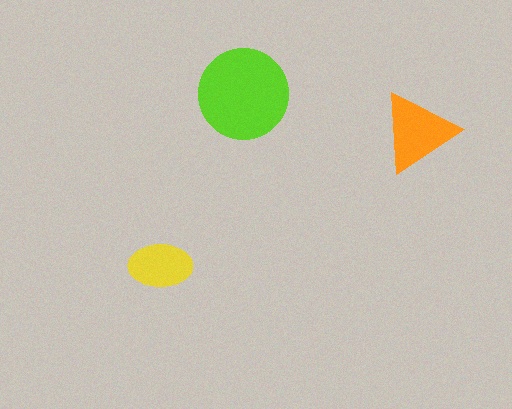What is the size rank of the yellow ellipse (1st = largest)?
3rd.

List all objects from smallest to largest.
The yellow ellipse, the orange triangle, the lime circle.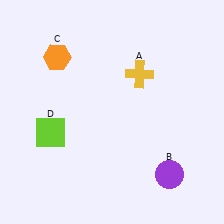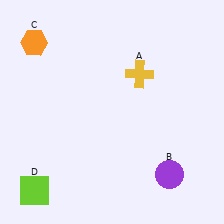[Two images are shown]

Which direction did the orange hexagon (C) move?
The orange hexagon (C) moved left.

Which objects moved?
The objects that moved are: the orange hexagon (C), the lime square (D).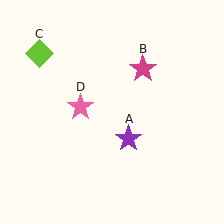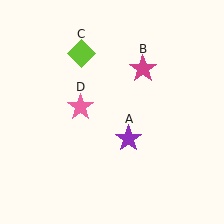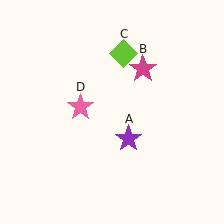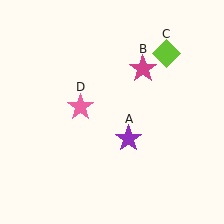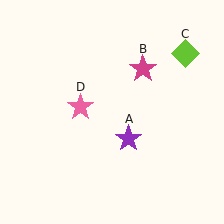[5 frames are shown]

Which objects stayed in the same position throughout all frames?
Purple star (object A) and magenta star (object B) and pink star (object D) remained stationary.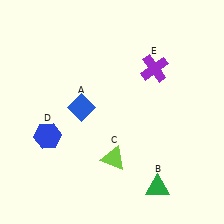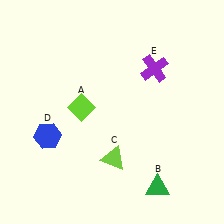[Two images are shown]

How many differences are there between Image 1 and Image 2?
There is 1 difference between the two images.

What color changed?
The diamond (A) changed from blue in Image 1 to lime in Image 2.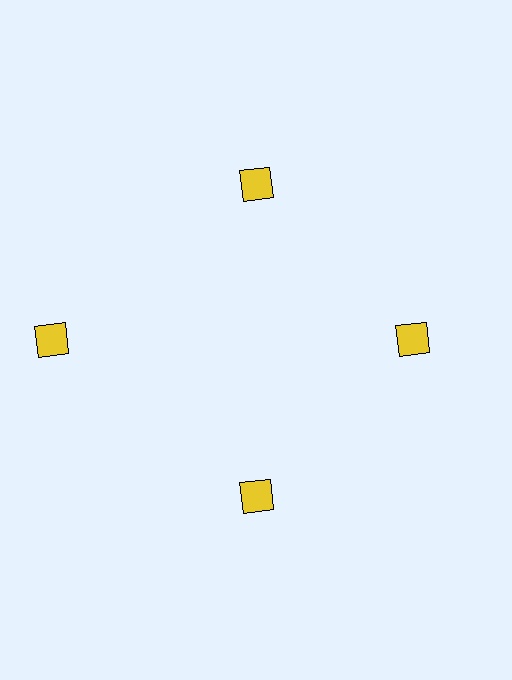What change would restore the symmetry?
The symmetry would be restored by moving it inward, back onto the ring so that all 4 diamonds sit at equal angles and equal distance from the center.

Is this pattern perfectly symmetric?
No. The 4 yellow diamonds are arranged in a ring, but one element near the 9 o'clock position is pushed outward from the center, breaking the 4-fold rotational symmetry.